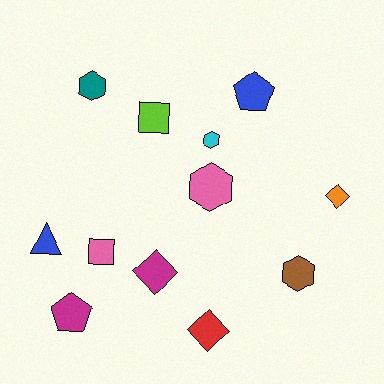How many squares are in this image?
There are 2 squares.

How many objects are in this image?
There are 12 objects.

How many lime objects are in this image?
There is 1 lime object.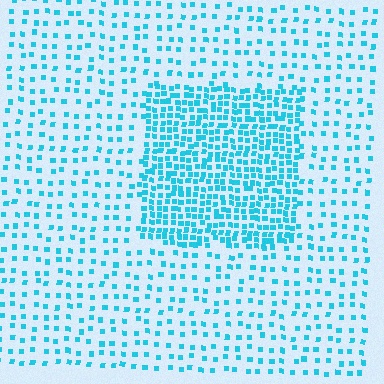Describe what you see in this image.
The image contains small cyan elements arranged at two different densities. A rectangle-shaped region is visible where the elements are more densely packed than the surrounding area.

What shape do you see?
I see a rectangle.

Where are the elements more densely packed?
The elements are more densely packed inside the rectangle boundary.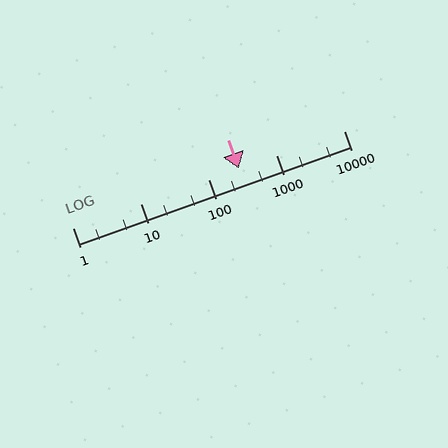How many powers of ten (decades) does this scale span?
The scale spans 4 decades, from 1 to 10000.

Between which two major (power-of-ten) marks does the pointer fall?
The pointer is between 100 and 1000.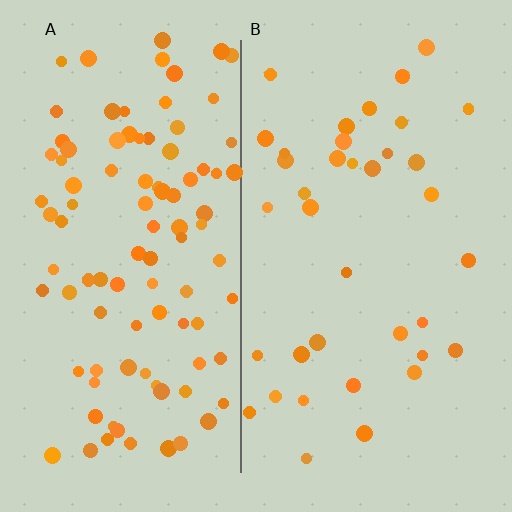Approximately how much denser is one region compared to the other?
Approximately 2.6× — region A over region B.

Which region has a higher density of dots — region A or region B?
A (the left).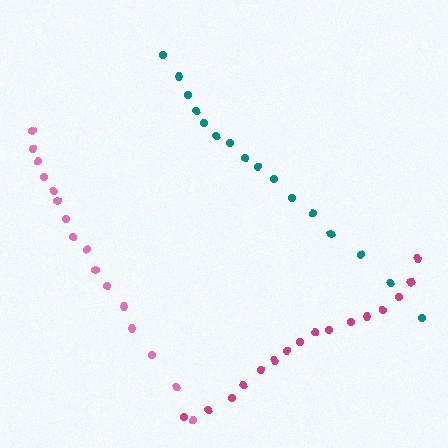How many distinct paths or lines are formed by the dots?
There are 3 distinct paths.